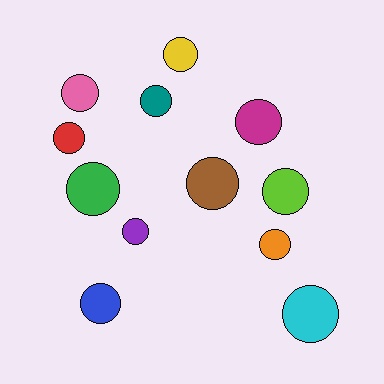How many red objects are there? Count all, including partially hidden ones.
There is 1 red object.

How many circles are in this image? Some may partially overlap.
There are 12 circles.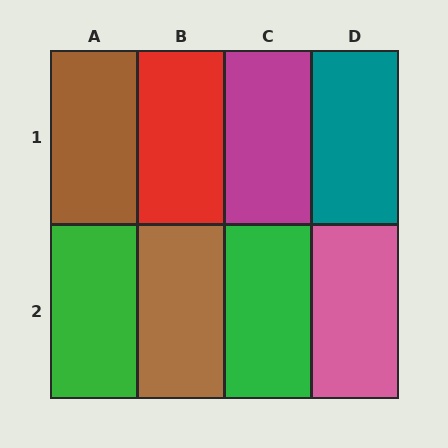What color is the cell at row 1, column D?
Teal.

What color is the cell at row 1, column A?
Brown.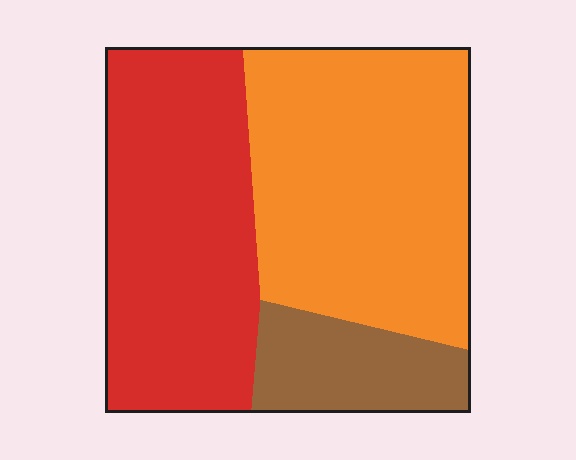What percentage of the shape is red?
Red takes up about two fifths (2/5) of the shape.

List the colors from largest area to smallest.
From largest to smallest: orange, red, brown.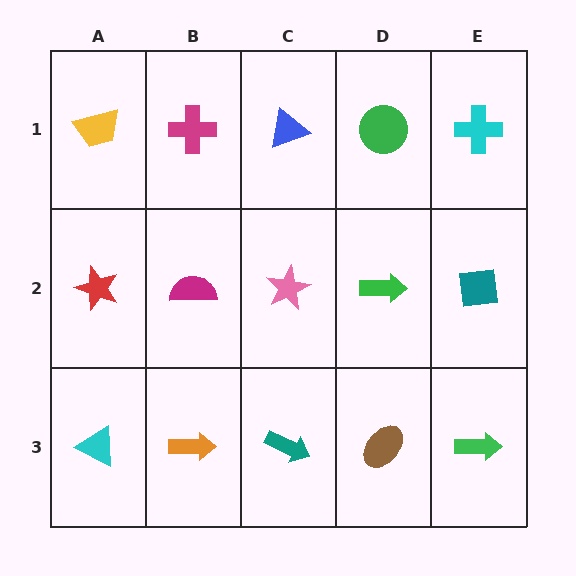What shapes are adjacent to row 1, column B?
A magenta semicircle (row 2, column B), a yellow trapezoid (row 1, column A), a blue triangle (row 1, column C).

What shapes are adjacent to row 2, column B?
A magenta cross (row 1, column B), an orange arrow (row 3, column B), a red star (row 2, column A), a pink star (row 2, column C).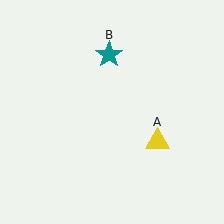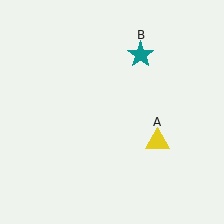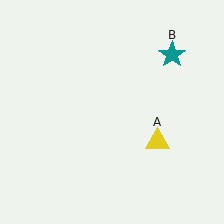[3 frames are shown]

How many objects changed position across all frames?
1 object changed position: teal star (object B).